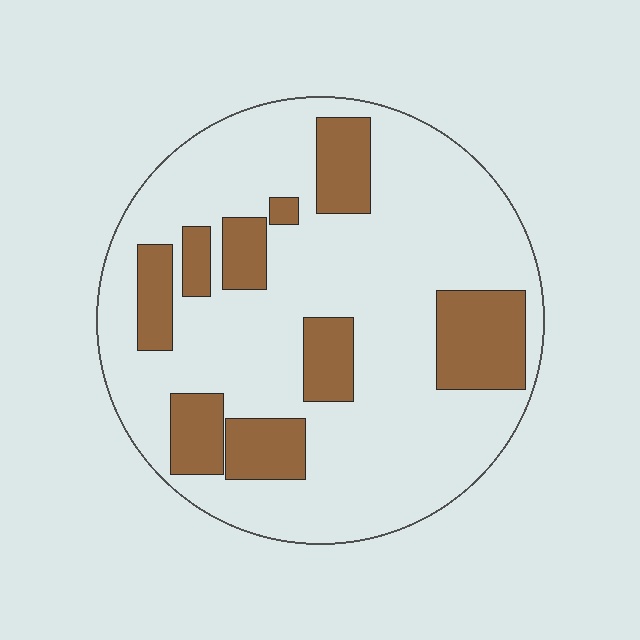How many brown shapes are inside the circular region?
9.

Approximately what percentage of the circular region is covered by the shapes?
Approximately 25%.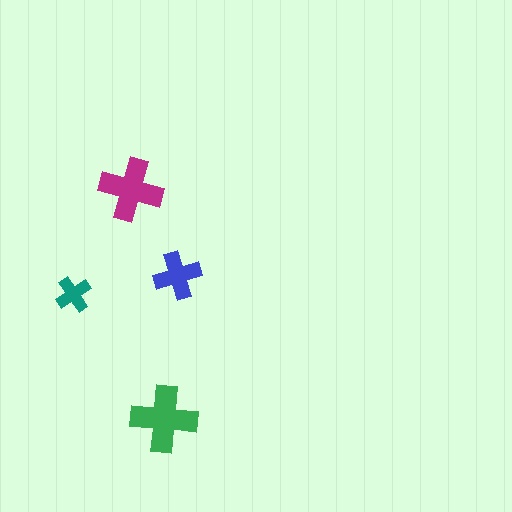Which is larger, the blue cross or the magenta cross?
The magenta one.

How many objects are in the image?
There are 4 objects in the image.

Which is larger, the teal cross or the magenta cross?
The magenta one.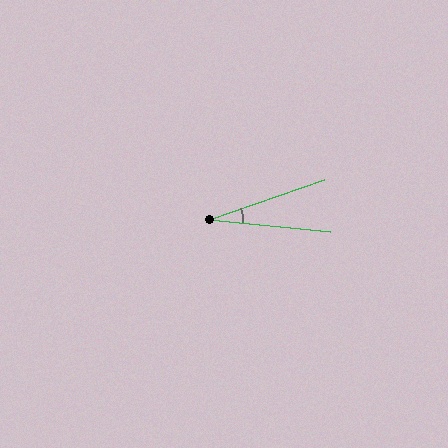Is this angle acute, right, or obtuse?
It is acute.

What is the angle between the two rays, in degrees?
Approximately 25 degrees.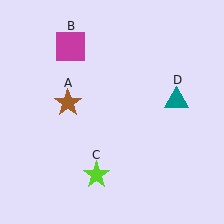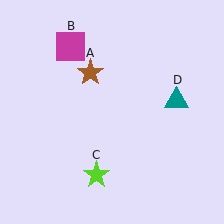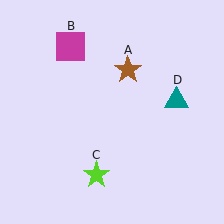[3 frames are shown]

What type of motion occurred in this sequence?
The brown star (object A) rotated clockwise around the center of the scene.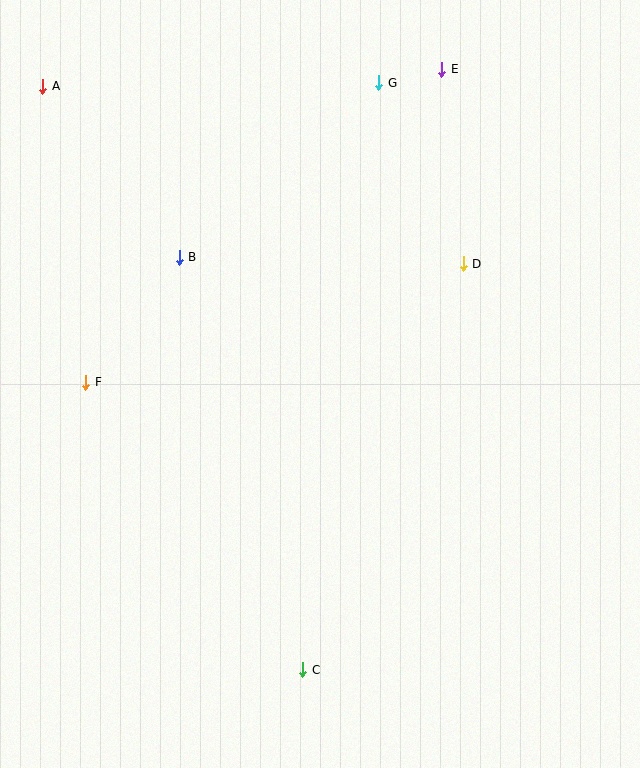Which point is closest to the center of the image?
Point D at (463, 264) is closest to the center.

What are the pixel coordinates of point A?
Point A is at (43, 86).